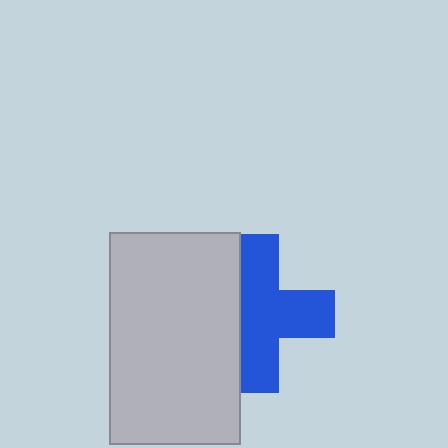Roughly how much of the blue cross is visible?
Most of it is visible (roughly 67%).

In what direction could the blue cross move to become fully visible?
The blue cross could move right. That would shift it out from behind the light gray rectangle entirely.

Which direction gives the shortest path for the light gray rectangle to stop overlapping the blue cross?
Moving left gives the shortest separation.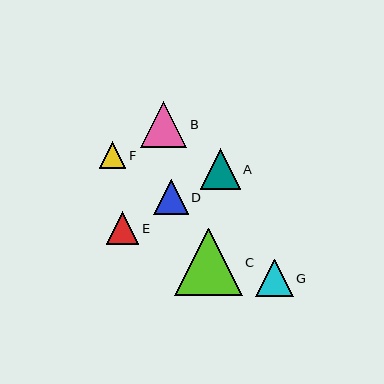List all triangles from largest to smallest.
From largest to smallest: C, B, A, G, D, E, F.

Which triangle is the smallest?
Triangle F is the smallest with a size of approximately 27 pixels.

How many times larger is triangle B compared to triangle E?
Triangle B is approximately 1.4 times the size of triangle E.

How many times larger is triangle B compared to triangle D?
Triangle B is approximately 1.4 times the size of triangle D.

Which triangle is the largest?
Triangle C is the largest with a size of approximately 67 pixels.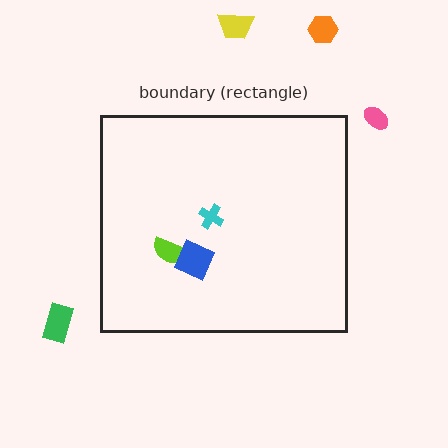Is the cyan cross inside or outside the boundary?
Inside.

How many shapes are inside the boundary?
3 inside, 4 outside.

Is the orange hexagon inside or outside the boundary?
Outside.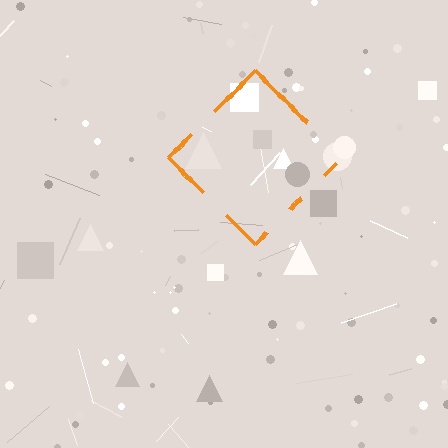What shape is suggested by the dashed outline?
The dashed outline suggests a diamond.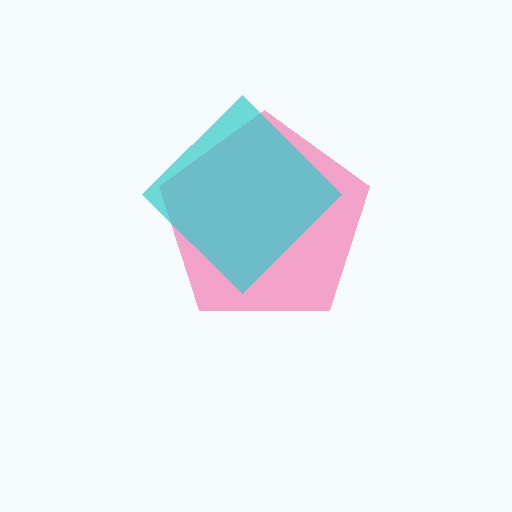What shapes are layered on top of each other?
The layered shapes are: a pink pentagon, a cyan diamond.